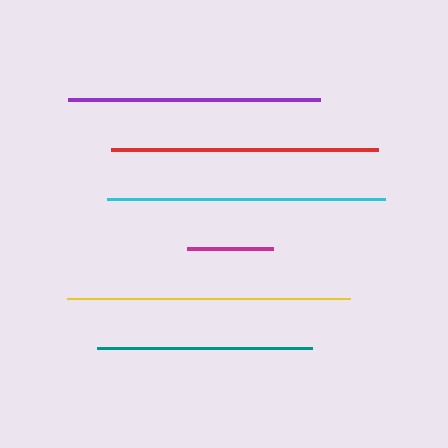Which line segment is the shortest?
The magenta line is the shortest at approximately 87 pixels.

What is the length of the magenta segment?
The magenta segment is approximately 87 pixels long.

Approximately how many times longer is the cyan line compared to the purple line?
The cyan line is approximately 1.1 times the length of the purple line.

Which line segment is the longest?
The yellow line is the longest at approximately 284 pixels.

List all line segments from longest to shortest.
From longest to shortest: yellow, cyan, red, purple, teal, magenta.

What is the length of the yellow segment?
The yellow segment is approximately 284 pixels long.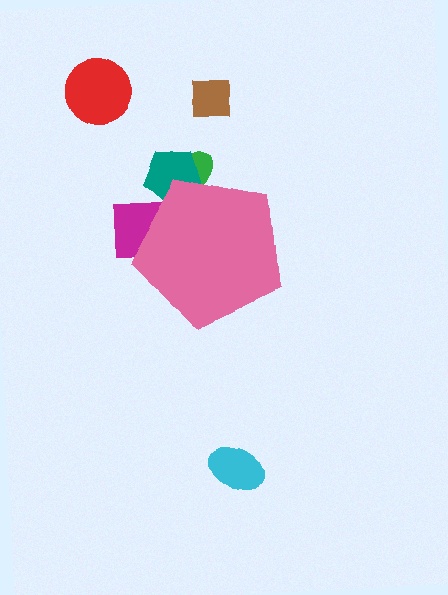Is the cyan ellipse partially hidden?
No, the cyan ellipse is fully visible.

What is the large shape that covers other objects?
A pink pentagon.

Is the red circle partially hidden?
No, the red circle is fully visible.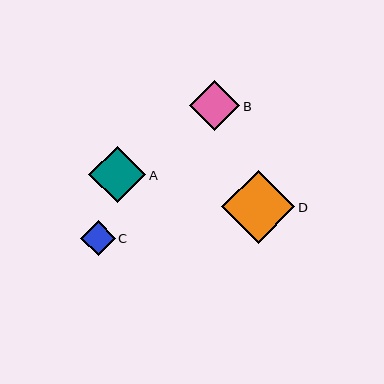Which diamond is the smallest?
Diamond C is the smallest with a size of approximately 34 pixels.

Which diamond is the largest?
Diamond D is the largest with a size of approximately 73 pixels.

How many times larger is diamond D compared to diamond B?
Diamond D is approximately 1.5 times the size of diamond B.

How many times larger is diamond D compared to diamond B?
Diamond D is approximately 1.5 times the size of diamond B.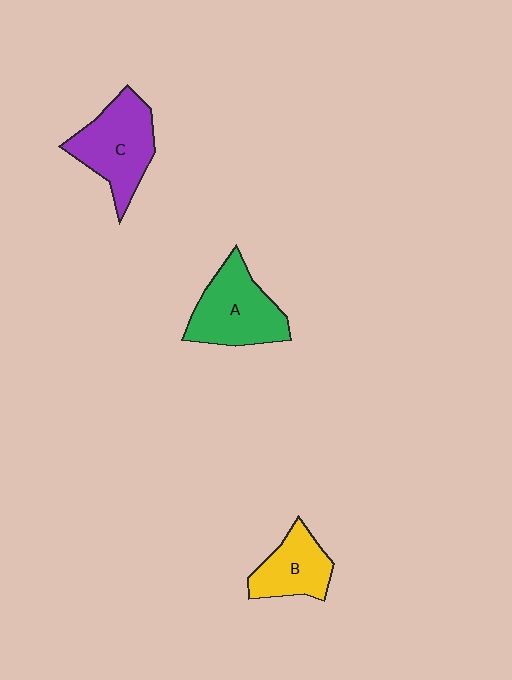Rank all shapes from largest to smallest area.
From largest to smallest: C (purple), A (green), B (yellow).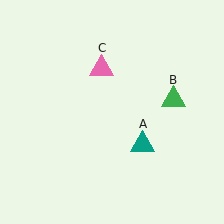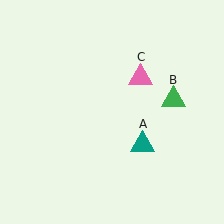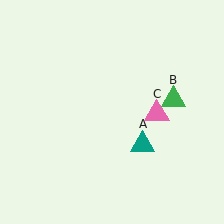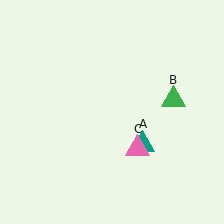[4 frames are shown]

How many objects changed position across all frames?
1 object changed position: pink triangle (object C).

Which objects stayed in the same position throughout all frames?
Teal triangle (object A) and green triangle (object B) remained stationary.